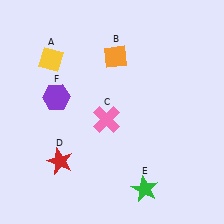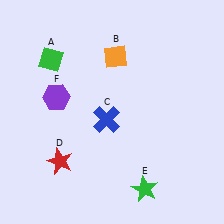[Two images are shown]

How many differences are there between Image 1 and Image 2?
There are 2 differences between the two images.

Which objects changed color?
A changed from yellow to green. C changed from pink to blue.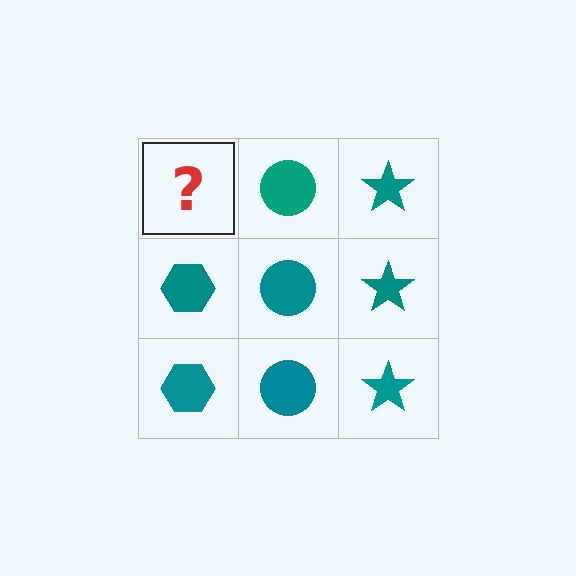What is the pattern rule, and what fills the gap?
The rule is that each column has a consistent shape. The gap should be filled with a teal hexagon.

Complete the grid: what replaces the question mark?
The question mark should be replaced with a teal hexagon.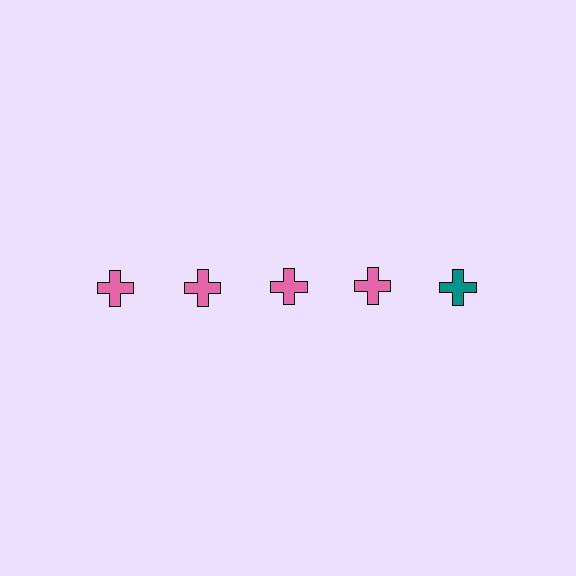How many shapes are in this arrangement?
There are 5 shapes arranged in a grid pattern.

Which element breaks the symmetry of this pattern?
The teal cross in the top row, rightmost column breaks the symmetry. All other shapes are pink crosses.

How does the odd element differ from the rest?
It has a different color: teal instead of pink.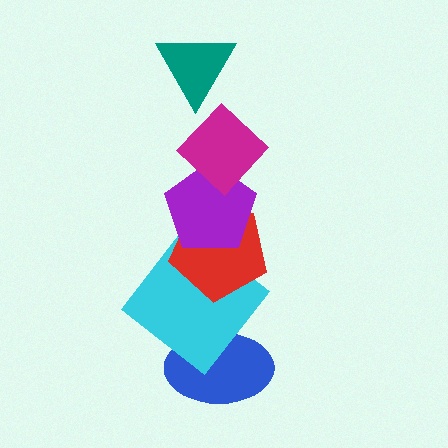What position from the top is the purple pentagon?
The purple pentagon is 3rd from the top.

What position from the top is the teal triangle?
The teal triangle is 1st from the top.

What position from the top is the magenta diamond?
The magenta diamond is 2nd from the top.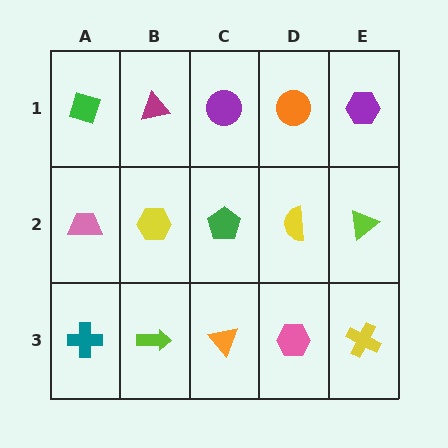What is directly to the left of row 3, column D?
An orange triangle.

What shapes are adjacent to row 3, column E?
A lime triangle (row 2, column E), a pink hexagon (row 3, column D).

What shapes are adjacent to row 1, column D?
A yellow semicircle (row 2, column D), a purple circle (row 1, column C), a purple hexagon (row 1, column E).